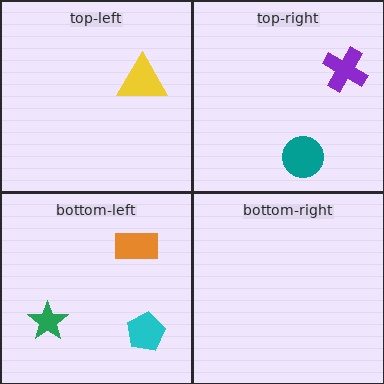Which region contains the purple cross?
The top-right region.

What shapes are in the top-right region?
The purple cross, the teal circle.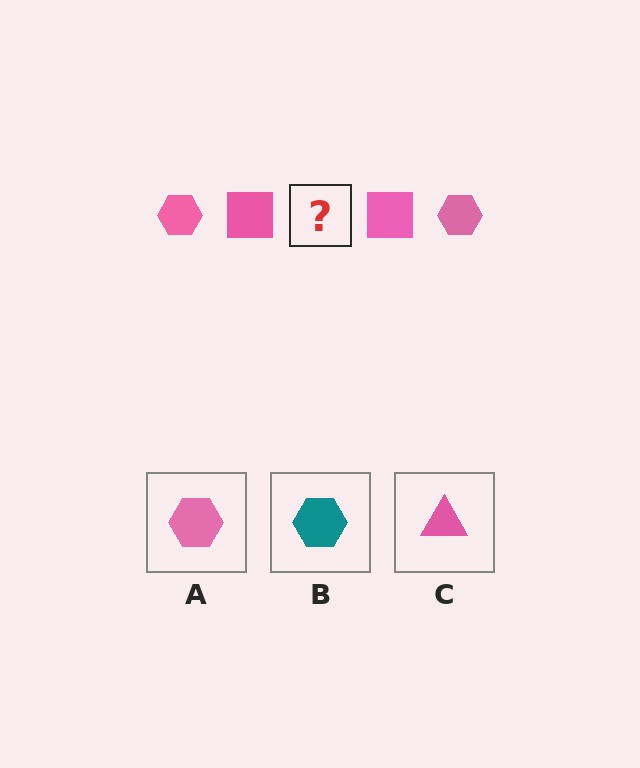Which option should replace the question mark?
Option A.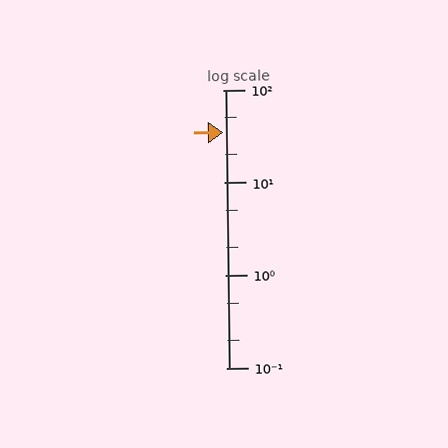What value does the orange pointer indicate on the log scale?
The pointer indicates approximately 35.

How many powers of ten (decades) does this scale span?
The scale spans 3 decades, from 0.1 to 100.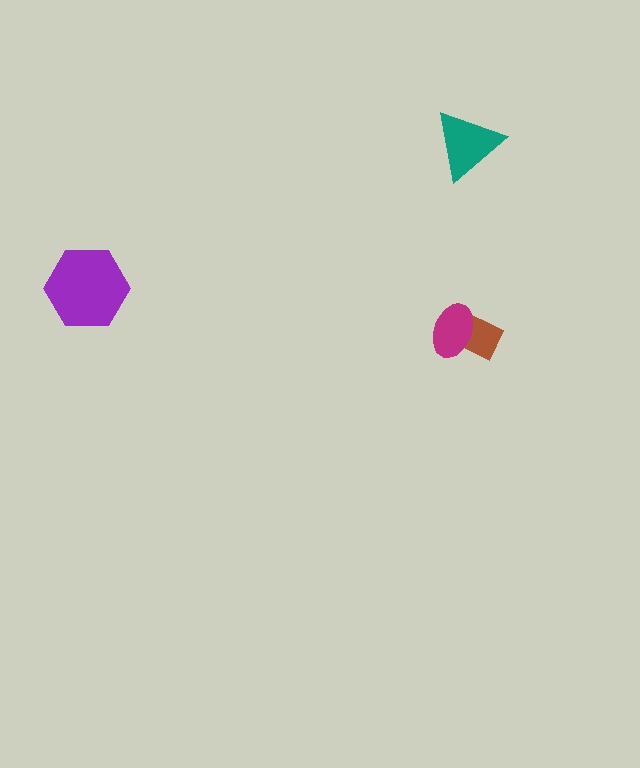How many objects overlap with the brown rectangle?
1 object overlaps with the brown rectangle.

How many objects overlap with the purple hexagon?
0 objects overlap with the purple hexagon.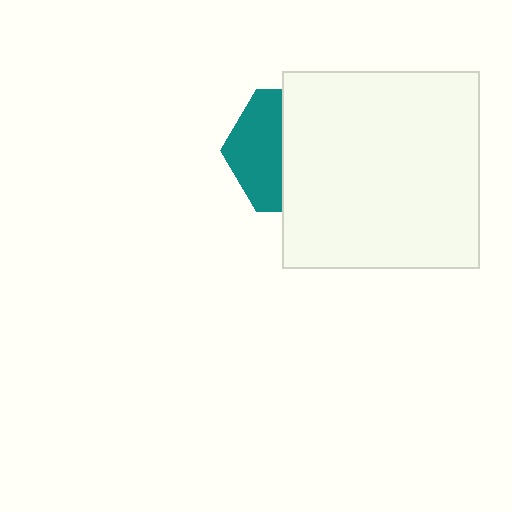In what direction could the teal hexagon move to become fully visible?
The teal hexagon could move left. That would shift it out from behind the white square entirely.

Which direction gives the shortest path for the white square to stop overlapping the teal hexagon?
Moving right gives the shortest separation.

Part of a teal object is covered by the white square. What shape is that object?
It is a hexagon.